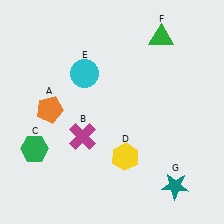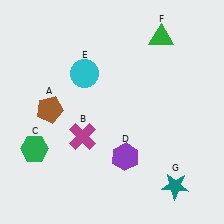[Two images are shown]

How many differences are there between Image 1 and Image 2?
There are 2 differences between the two images.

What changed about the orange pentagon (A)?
In Image 1, A is orange. In Image 2, it changed to brown.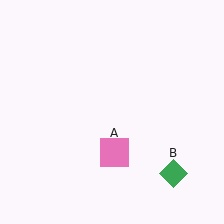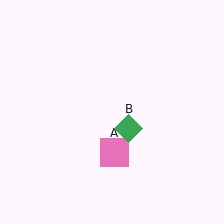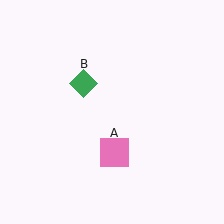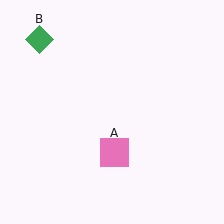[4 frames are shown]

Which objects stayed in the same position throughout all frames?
Pink square (object A) remained stationary.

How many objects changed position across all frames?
1 object changed position: green diamond (object B).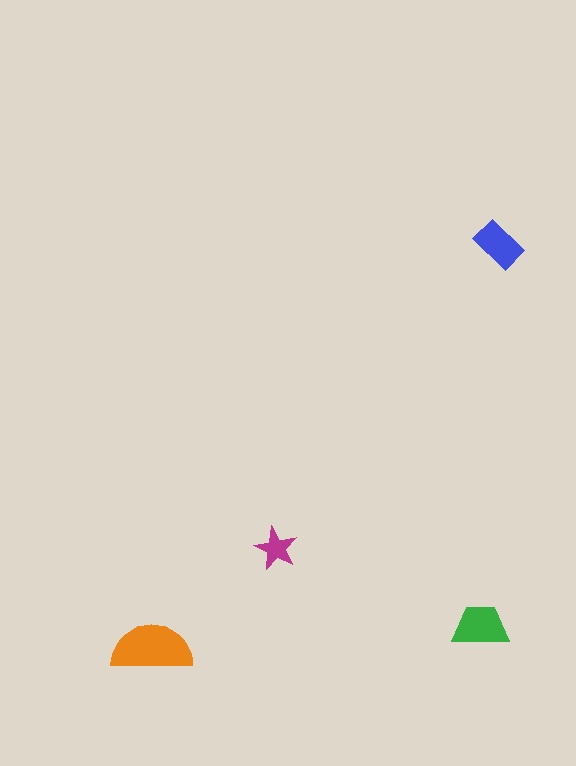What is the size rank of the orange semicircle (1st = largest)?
1st.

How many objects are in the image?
There are 4 objects in the image.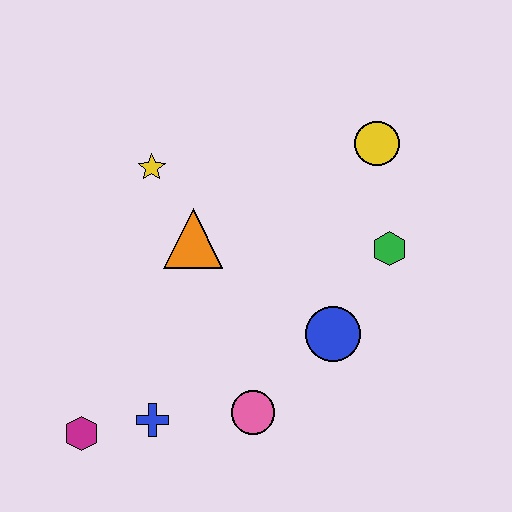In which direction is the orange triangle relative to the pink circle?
The orange triangle is above the pink circle.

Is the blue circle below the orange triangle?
Yes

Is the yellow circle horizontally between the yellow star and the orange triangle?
No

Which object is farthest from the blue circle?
The magenta hexagon is farthest from the blue circle.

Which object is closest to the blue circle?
The green hexagon is closest to the blue circle.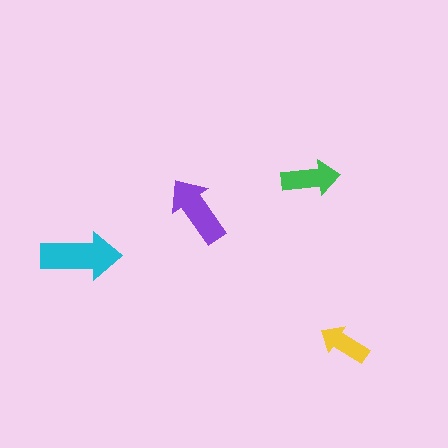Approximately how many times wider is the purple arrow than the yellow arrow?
About 1.5 times wider.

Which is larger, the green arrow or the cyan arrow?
The cyan one.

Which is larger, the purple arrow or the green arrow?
The purple one.